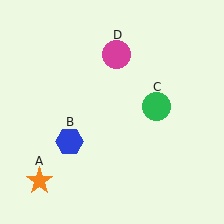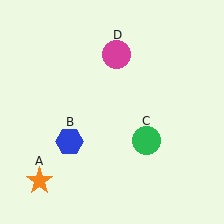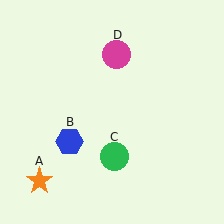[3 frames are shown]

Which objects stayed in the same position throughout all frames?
Orange star (object A) and blue hexagon (object B) and magenta circle (object D) remained stationary.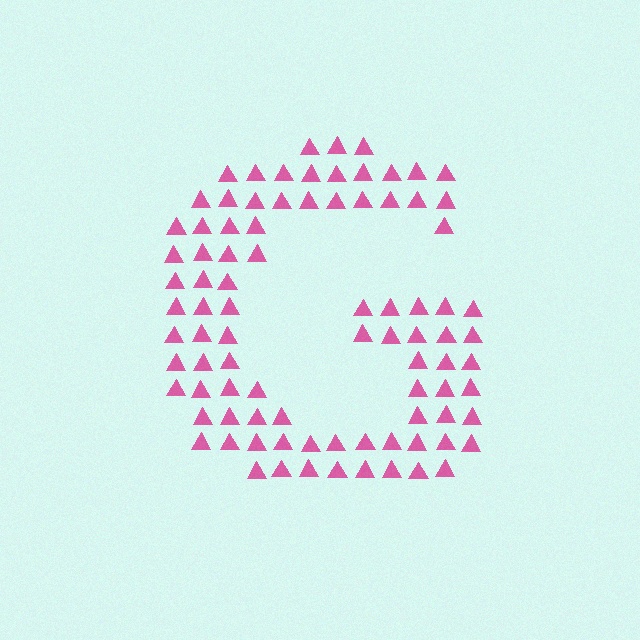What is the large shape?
The large shape is the letter G.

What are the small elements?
The small elements are triangles.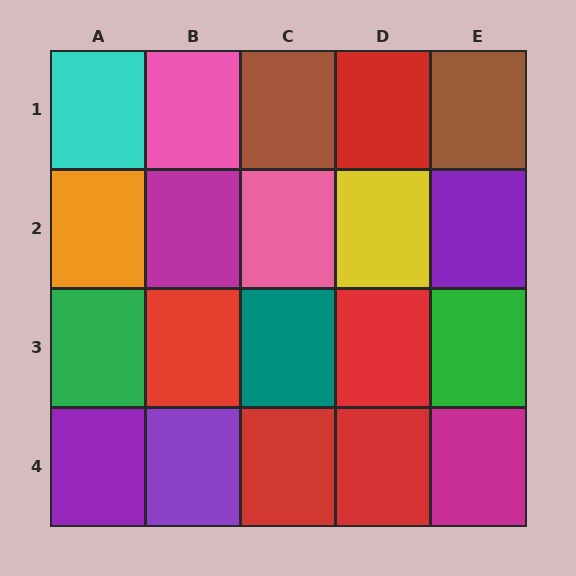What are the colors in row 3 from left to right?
Green, red, teal, red, green.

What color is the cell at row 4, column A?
Purple.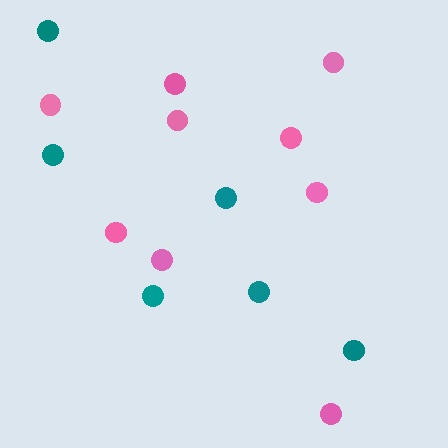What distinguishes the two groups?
There are 2 groups: one group of pink circles (9) and one group of teal circles (6).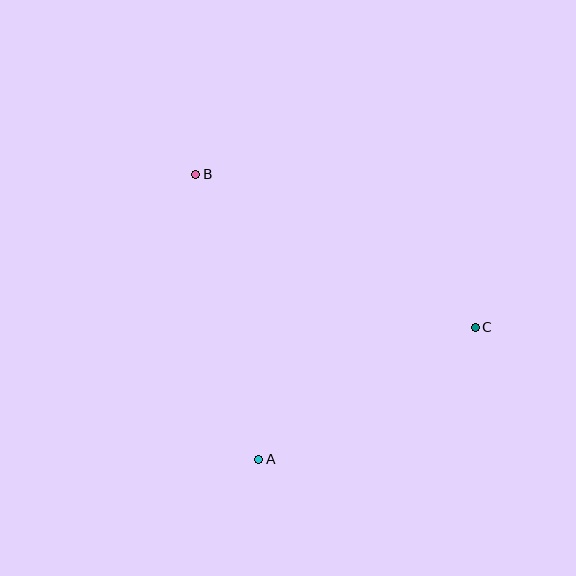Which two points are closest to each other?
Points A and C are closest to each other.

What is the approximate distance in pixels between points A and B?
The distance between A and B is approximately 292 pixels.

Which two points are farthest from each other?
Points B and C are farthest from each other.